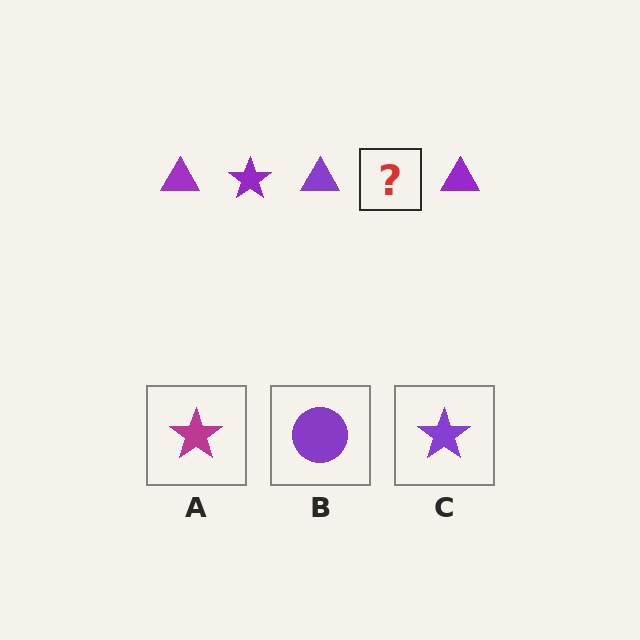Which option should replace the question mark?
Option C.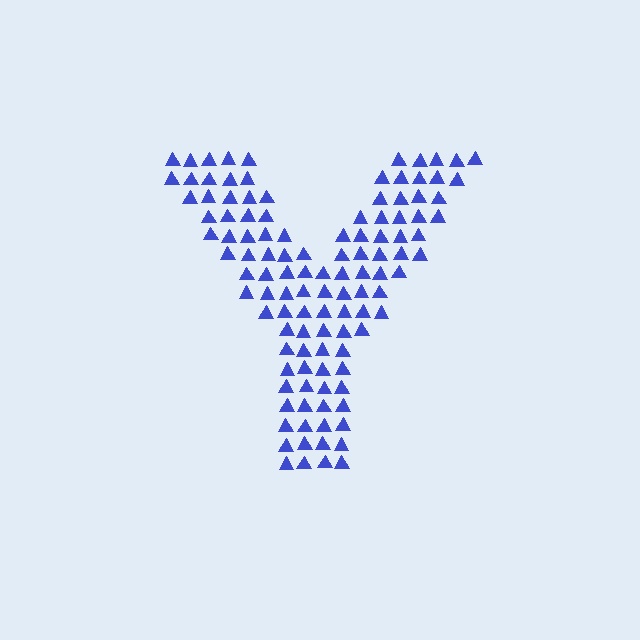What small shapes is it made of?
It is made of small triangles.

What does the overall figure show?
The overall figure shows the letter Y.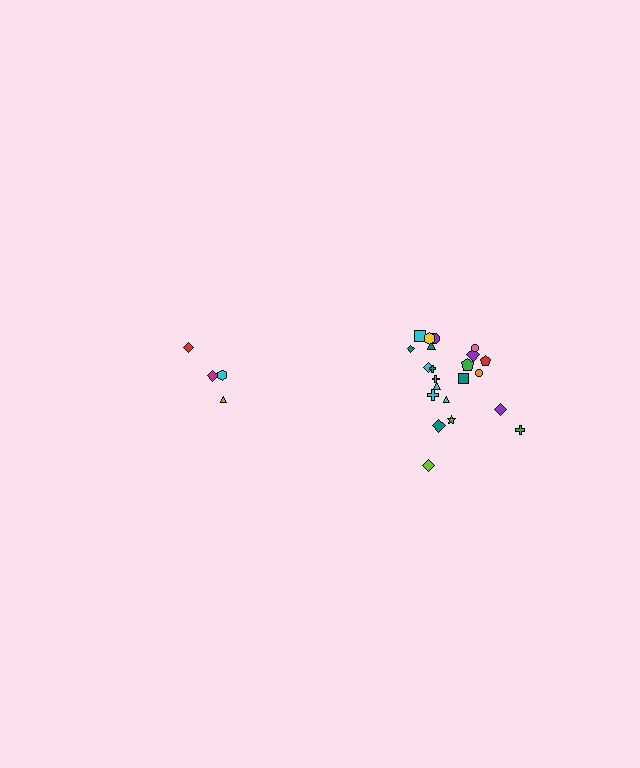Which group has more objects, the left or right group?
The right group.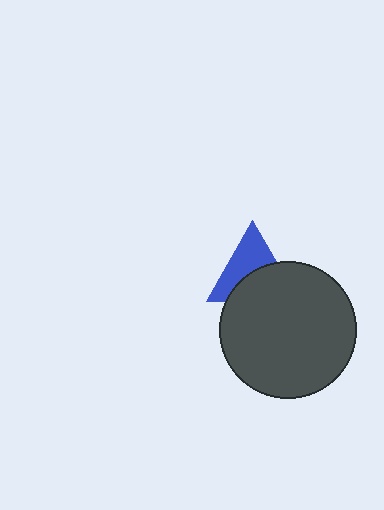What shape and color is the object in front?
The object in front is a dark gray circle.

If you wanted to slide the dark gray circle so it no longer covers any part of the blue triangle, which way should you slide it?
Slide it down — that is the most direct way to separate the two shapes.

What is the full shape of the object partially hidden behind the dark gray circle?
The partially hidden object is a blue triangle.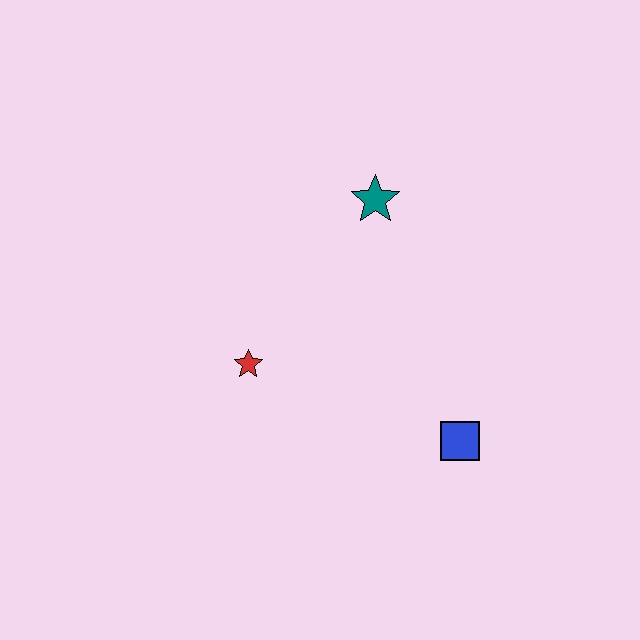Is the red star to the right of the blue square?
No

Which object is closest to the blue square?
The red star is closest to the blue square.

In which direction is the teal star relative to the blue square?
The teal star is above the blue square.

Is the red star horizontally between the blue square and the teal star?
No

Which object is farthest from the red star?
The blue square is farthest from the red star.